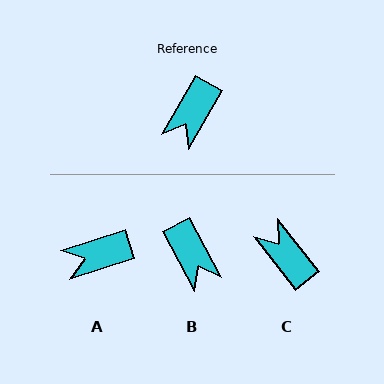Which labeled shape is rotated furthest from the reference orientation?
C, about 112 degrees away.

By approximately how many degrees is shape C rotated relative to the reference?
Approximately 112 degrees clockwise.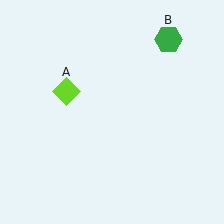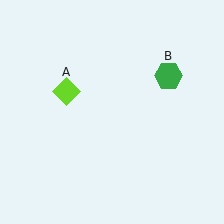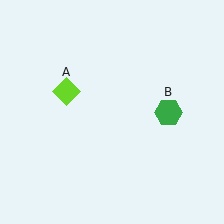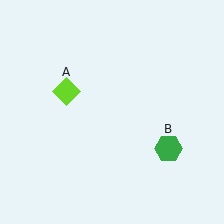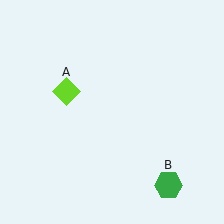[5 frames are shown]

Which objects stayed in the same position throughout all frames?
Lime diamond (object A) remained stationary.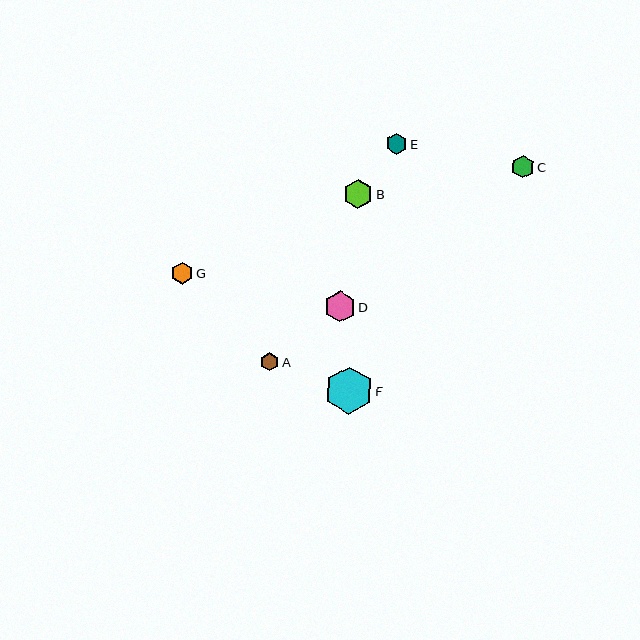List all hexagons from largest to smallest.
From largest to smallest: F, D, B, C, G, E, A.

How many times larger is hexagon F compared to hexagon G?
Hexagon F is approximately 2.2 times the size of hexagon G.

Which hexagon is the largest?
Hexagon F is the largest with a size of approximately 48 pixels.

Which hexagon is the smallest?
Hexagon A is the smallest with a size of approximately 18 pixels.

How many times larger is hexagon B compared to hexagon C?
Hexagon B is approximately 1.3 times the size of hexagon C.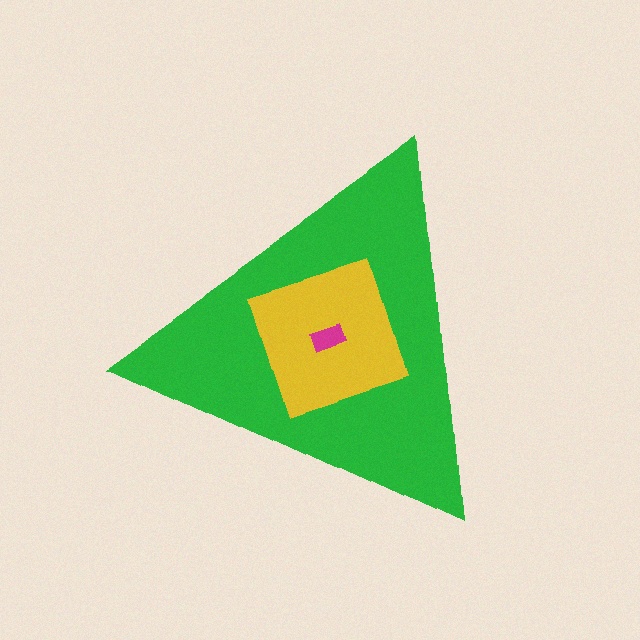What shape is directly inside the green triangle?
The yellow square.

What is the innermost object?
The magenta rectangle.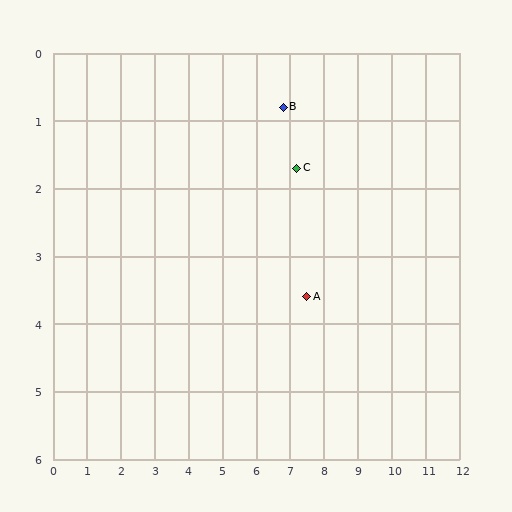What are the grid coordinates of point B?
Point B is at approximately (6.8, 0.8).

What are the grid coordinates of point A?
Point A is at approximately (7.5, 3.6).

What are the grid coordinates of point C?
Point C is at approximately (7.2, 1.7).